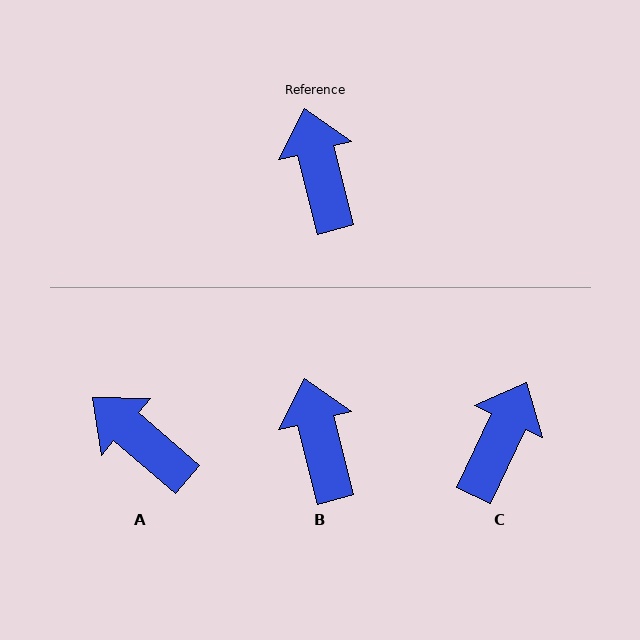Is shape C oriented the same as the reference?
No, it is off by about 40 degrees.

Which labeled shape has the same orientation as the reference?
B.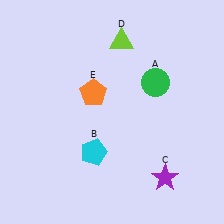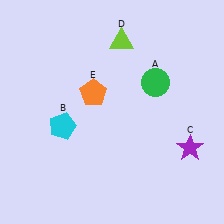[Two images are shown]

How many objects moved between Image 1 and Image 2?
2 objects moved between the two images.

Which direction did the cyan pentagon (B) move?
The cyan pentagon (B) moved left.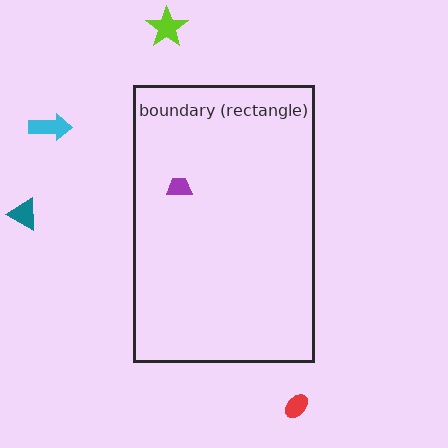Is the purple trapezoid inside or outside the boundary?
Inside.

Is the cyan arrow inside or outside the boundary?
Outside.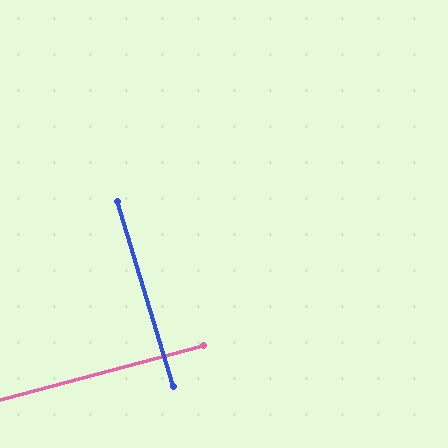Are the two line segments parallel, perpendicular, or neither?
Perpendicular — they meet at approximately 88°.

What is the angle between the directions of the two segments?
Approximately 88 degrees.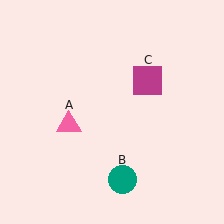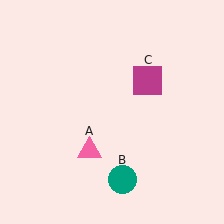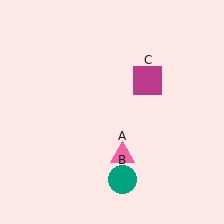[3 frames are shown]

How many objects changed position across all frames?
1 object changed position: pink triangle (object A).